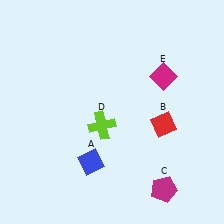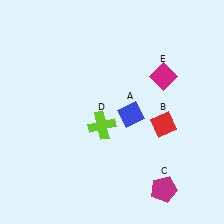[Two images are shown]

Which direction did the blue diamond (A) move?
The blue diamond (A) moved up.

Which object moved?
The blue diamond (A) moved up.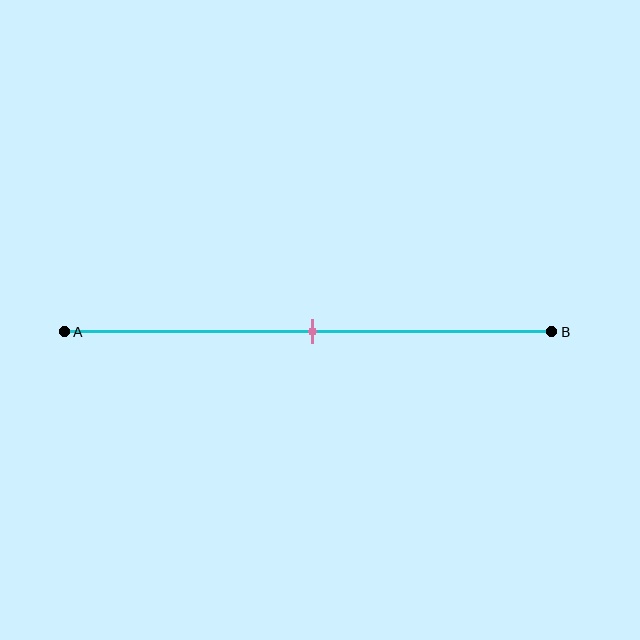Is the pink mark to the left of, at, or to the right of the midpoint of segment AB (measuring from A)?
The pink mark is approximately at the midpoint of segment AB.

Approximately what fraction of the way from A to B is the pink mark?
The pink mark is approximately 50% of the way from A to B.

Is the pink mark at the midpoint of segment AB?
Yes, the mark is approximately at the midpoint.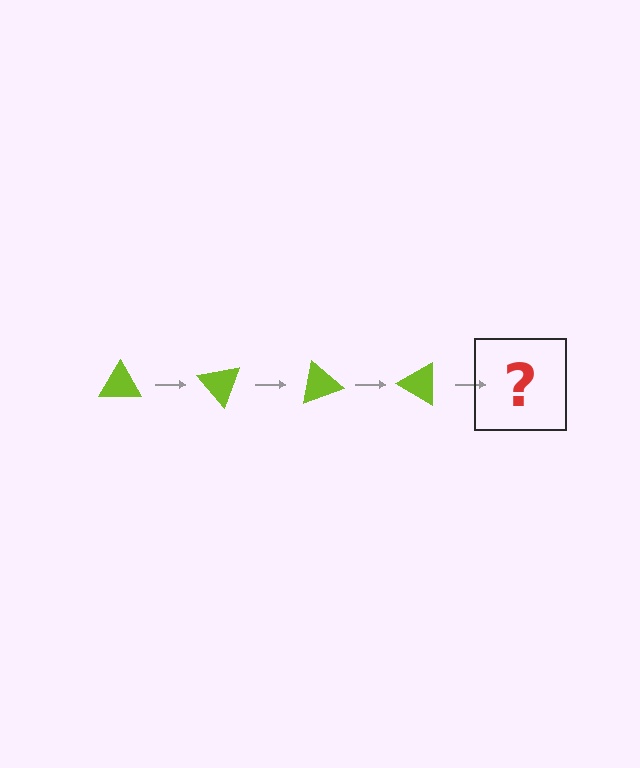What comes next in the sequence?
The next element should be a lime triangle rotated 200 degrees.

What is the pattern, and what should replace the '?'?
The pattern is that the triangle rotates 50 degrees each step. The '?' should be a lime triangle rotated 200 degrees.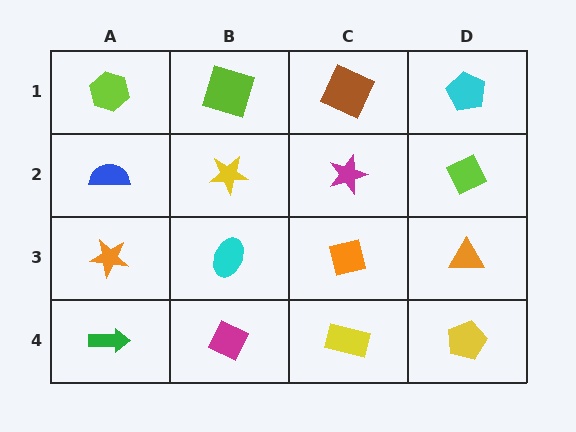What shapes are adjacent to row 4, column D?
An orange triangle (row 3, column D), a yellow rectangle (row 4, column C).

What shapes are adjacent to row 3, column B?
A yellow star (row 2, column B), a magenta diamond (row 4, column B), an orange star (row 3, column A), an orange square (row 3, column C).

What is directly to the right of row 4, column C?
A yellow pentagon.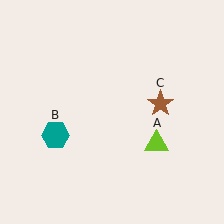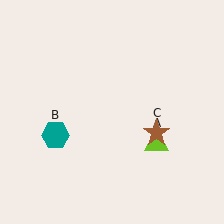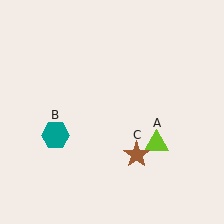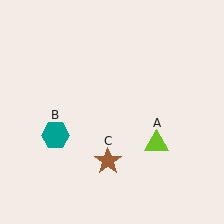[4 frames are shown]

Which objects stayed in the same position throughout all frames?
Lime triangle (object A) and teal hexagon (object B) remained stationary.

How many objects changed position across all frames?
1 object changed position: brown star (object C).